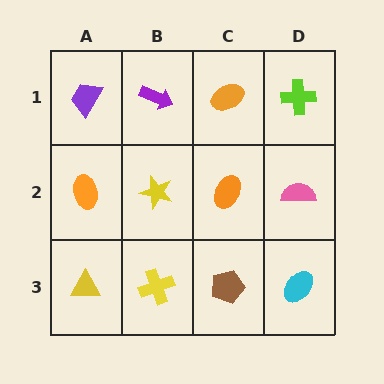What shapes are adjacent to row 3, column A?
An orange ellipse (row 2, column A), a yellow cross (row 3, column B).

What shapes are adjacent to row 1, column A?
An orange ellipse (row 2, column A), a purple arrow (row 1, column B).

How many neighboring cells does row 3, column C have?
3.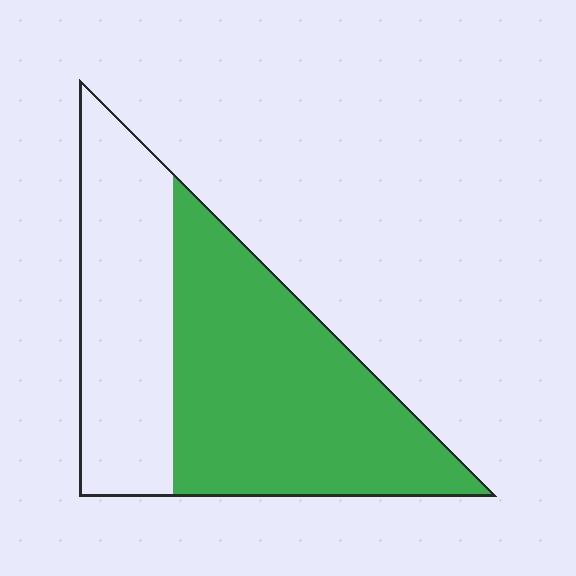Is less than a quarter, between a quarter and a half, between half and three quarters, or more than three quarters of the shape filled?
Between half and three quarters.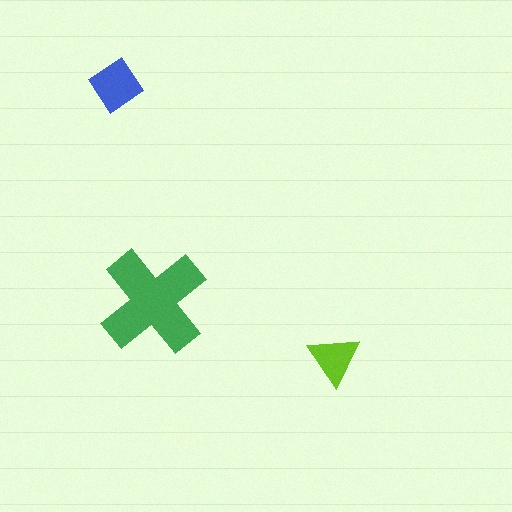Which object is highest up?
The blue diamond is topmost.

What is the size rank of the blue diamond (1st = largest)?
2nd.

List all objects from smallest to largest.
The lime triangle, the blue diamond, the green cross.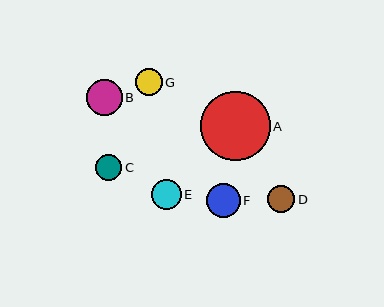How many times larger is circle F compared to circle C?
Circle F is approximately 1.3 times the size of circle C.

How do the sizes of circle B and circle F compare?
Circle B and circle F are approximately the same size.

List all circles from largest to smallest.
From largest to smallest: A, B, F, E, G, D, C.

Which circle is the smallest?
Circle C is the smallest with a size of approximately 26 pixels.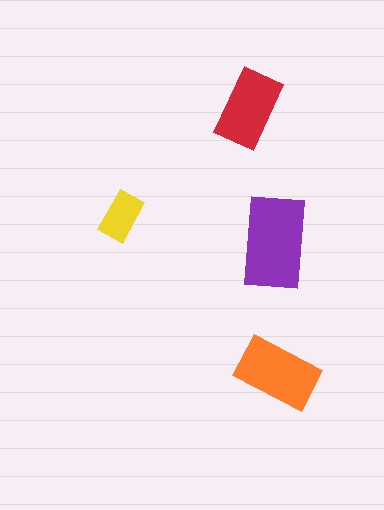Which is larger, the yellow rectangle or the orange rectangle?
The orange one.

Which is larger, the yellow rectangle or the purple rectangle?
The purple one.